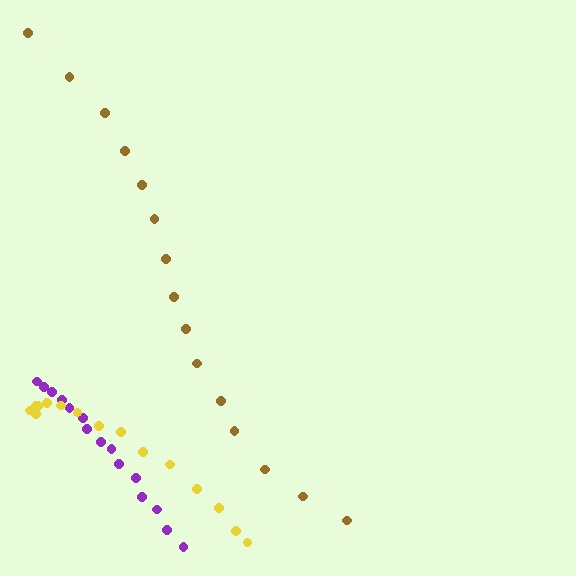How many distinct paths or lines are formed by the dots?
There are 3 distinct paths.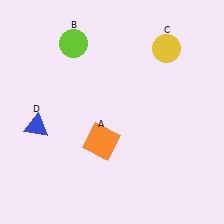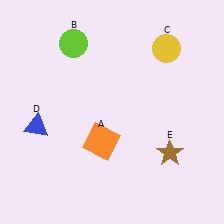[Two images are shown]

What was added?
A brown star (E) was added in Image 2.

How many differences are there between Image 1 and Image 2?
There is 1 difference between the two images.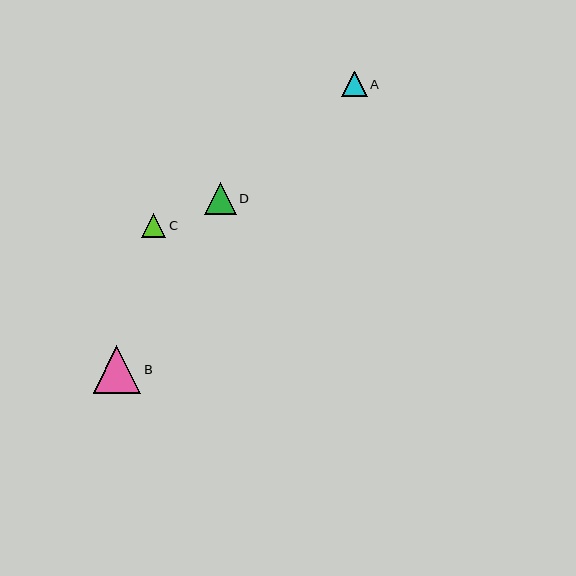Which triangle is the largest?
Triangle B is the largest with a size of approximately 48 pixels.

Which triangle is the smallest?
Triangle C is the smallest with a size of approximately 24 pixels.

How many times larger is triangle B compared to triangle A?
Triangle B is approximately 1.9 times the size of triangle A.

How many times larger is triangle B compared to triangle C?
Triangle B is approximately 1.9 times the size of triangle C.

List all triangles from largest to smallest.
From largest to smallest: B, D, A, C.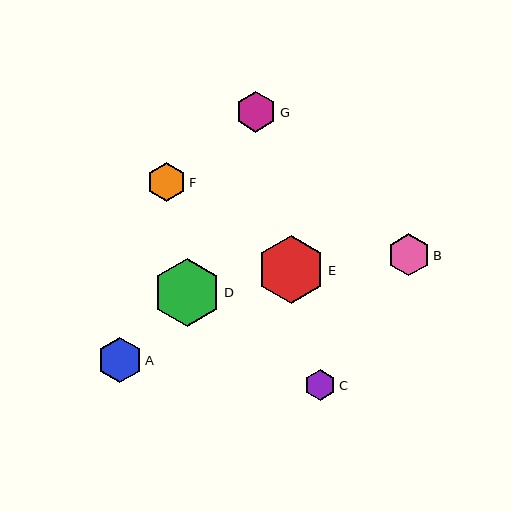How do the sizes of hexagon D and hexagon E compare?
Hexagon D and hexagon E are approximately the same size.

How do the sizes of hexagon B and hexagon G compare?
Hexagon B and hexagon G are approximately the same size.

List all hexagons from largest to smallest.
From largest to smallest: D, E, A, B, G, F, C.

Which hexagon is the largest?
Hexagon D is the largest with a size of approximately 68 pixels.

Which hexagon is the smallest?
Hexagon C is the smallest with a size of approximately 31 pixels.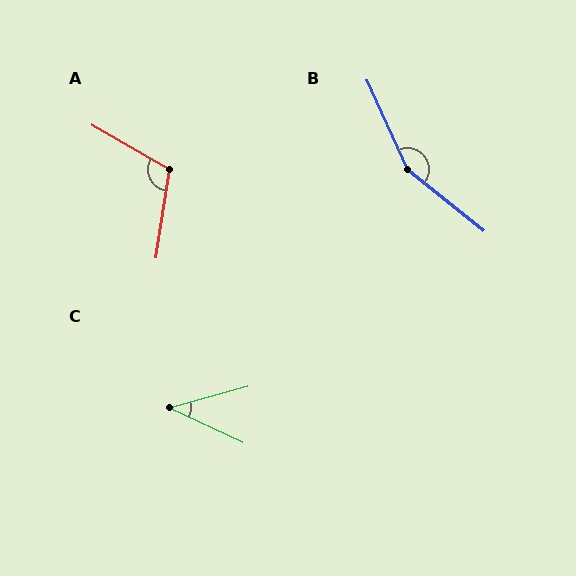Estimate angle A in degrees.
Approximately 112 degrees.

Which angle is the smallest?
C, at approximately 41 degrees.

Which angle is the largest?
B, at approximately 153 degrees.